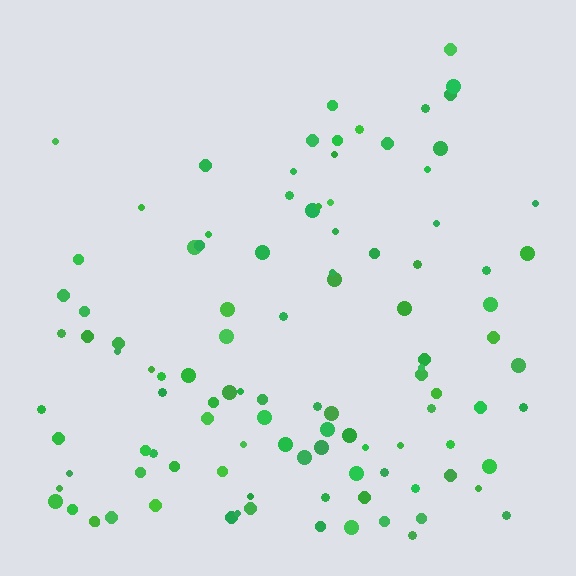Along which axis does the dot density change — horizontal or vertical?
Vertical.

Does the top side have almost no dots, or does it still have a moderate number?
Still a moderate number, just noticeably fewer than the bottom.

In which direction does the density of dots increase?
From top to bottom, with the bottom side densest.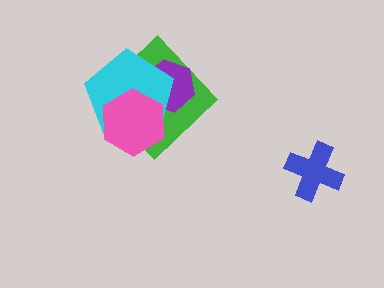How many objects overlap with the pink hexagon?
3 objects overlap with the pink hexagon.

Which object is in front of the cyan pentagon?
The pink hexagon is in front of the cyan pentagon.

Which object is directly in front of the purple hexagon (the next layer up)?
The cyan pentagon is directly in front of the purple hexagon.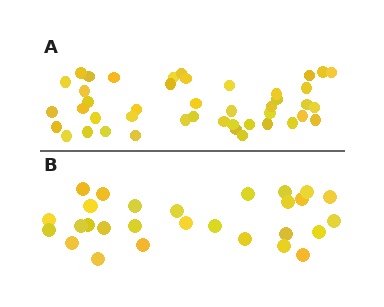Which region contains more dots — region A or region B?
Region A (the top region) has more dots.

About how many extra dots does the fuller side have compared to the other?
Region A has approximately 15 more dots than region B.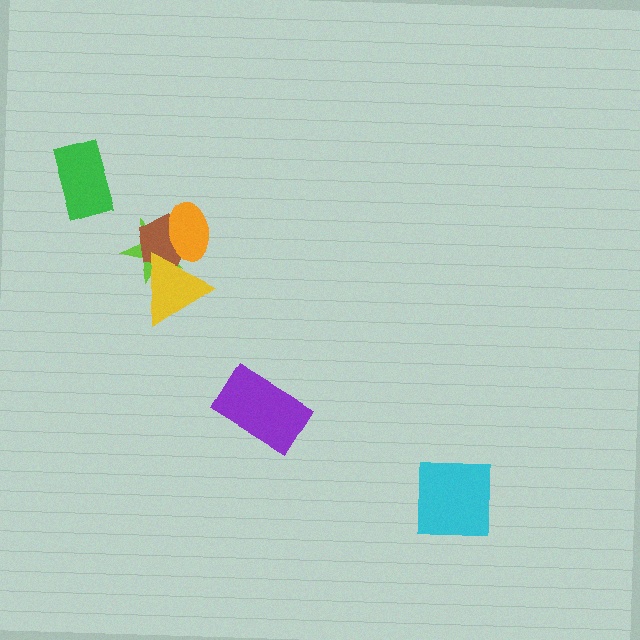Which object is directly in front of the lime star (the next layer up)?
The brown pentagon is directly in front of the lime star.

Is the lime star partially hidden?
Yes, it is partially covered by another shape.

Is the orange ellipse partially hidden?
No, no other shape covers it.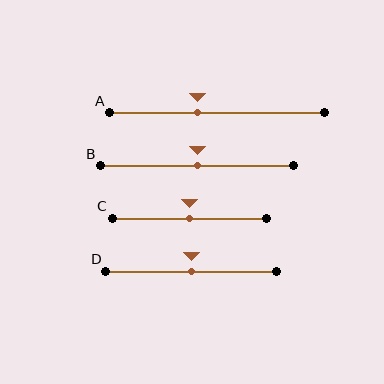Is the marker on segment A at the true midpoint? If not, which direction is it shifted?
No, the marker on segment A is shifted to the left by about 9% of the segment length.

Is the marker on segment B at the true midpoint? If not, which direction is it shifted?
Yes, the marker on segment B is at the true midpoint.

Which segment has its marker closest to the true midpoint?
Segment B has its marker closest to the true midpoint.